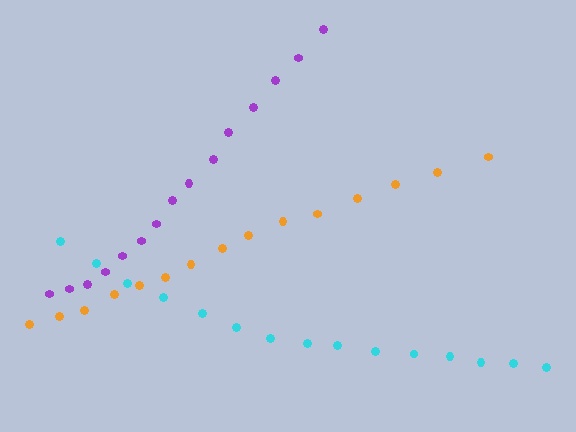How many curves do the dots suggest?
There are 3 distinct paths.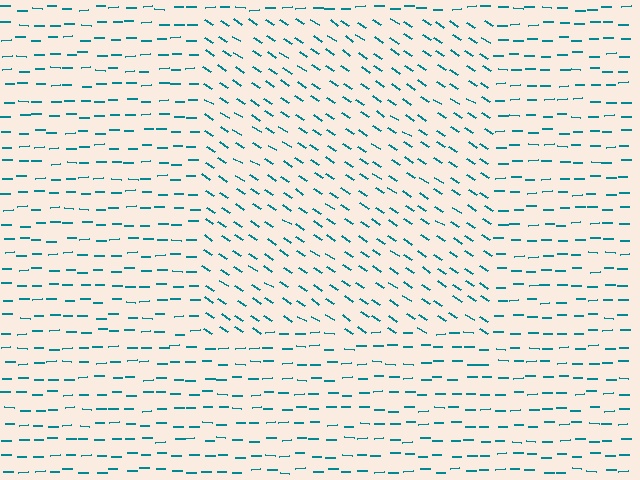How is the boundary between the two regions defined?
The boundary is defined purely by a change in line orientation (approximately 34 degrees difference). All lines are the same color and thickness.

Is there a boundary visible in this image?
Yes, there is a texture boundary formed by a change in line orientation.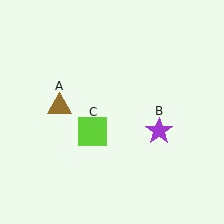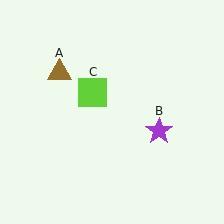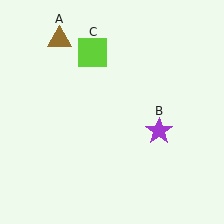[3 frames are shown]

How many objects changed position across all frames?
2 objects changed position: brown triangle (object A), lime square (object C).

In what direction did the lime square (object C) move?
The lime square (object C) moved up.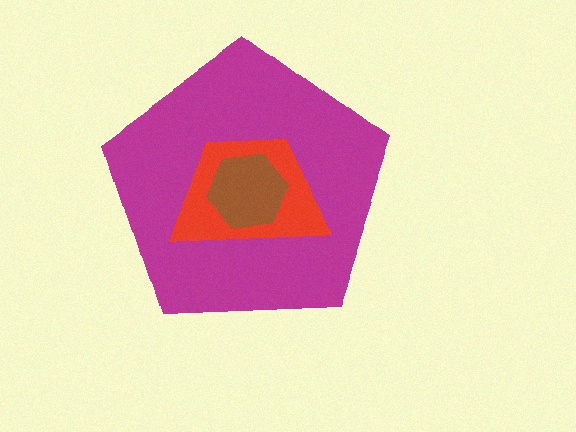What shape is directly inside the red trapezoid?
The brown hexagon.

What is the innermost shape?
The brown hexagon.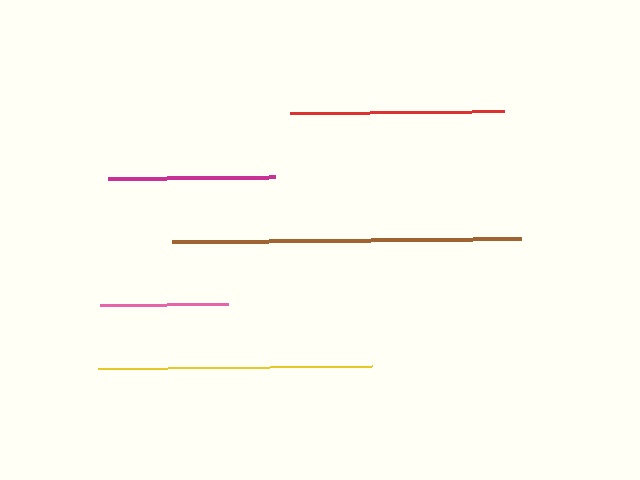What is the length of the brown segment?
The brown segment is approximately 349 pixels long.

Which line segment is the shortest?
The pink line is the shortest at approximately 128 pixels.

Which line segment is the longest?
The brown line is the longest at approximately 349 pixels.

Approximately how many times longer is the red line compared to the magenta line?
The red line is approximately 1.3 times the length of the magenta line.